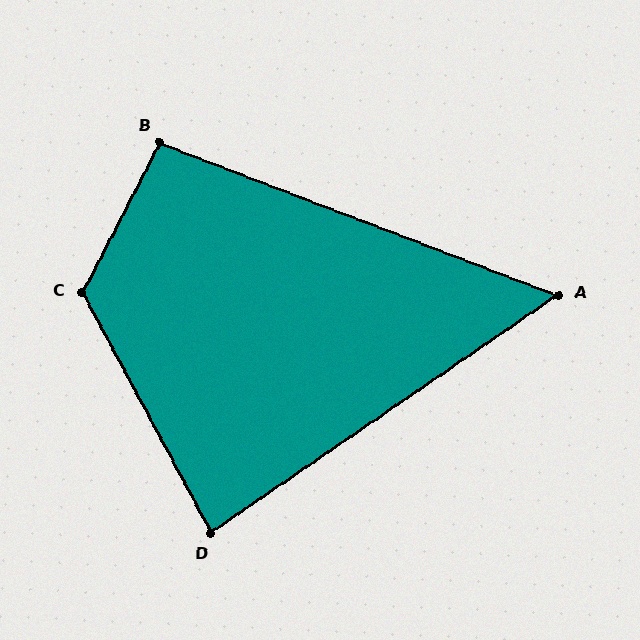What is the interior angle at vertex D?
Approximately 84 degrees (acute).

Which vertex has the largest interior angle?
C, at approximately 125 degrees.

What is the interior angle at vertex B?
Approximately 96 degrees (obtuse).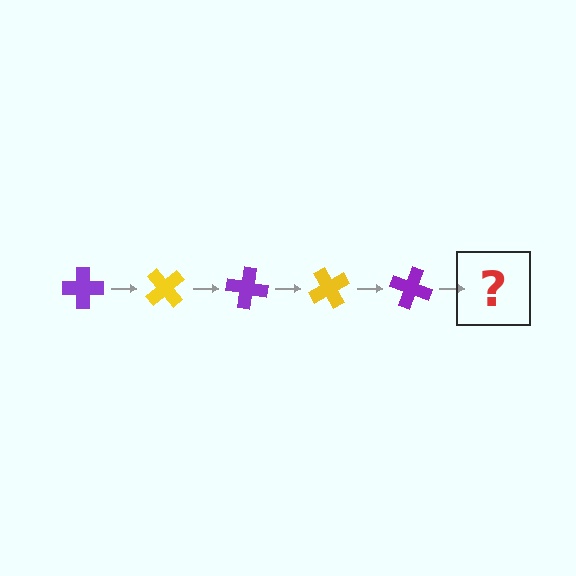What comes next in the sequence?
The next element should be a yellow cross, rotated 250 degrees from the start.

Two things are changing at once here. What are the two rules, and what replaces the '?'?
The two rules are that it rotates 50 degrees each step and the color cycles through purple and yellow. The '?' should be a yellow cross, rotated 250 degrees from the start.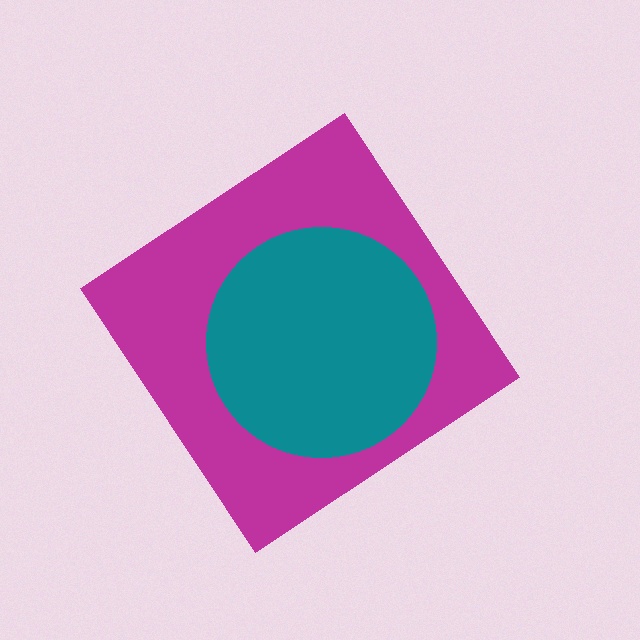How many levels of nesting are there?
2.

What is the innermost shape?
The teal circle.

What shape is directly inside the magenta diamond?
The teal circle.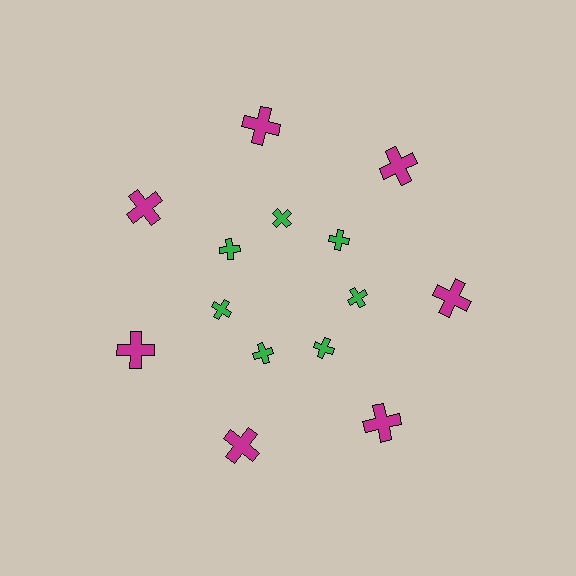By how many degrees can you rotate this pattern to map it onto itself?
The pattern maps onto itself every 51 degrees of rotation.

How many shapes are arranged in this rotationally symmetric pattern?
There are 14 shapes, arranged in 7 groups of 2.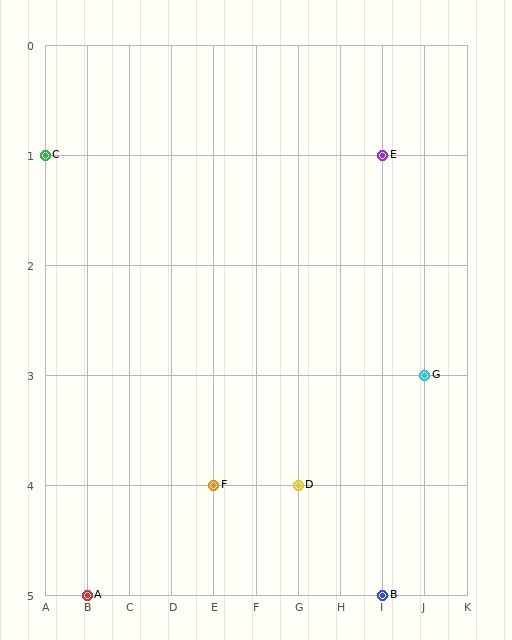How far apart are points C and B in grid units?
Points C and B are 8 columns and 4 rows apart (about 8.9 grid units diagonally).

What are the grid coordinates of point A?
Point A is at grid coordinates (B, 5).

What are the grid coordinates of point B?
Point B is at grid coordinates (I, 5).